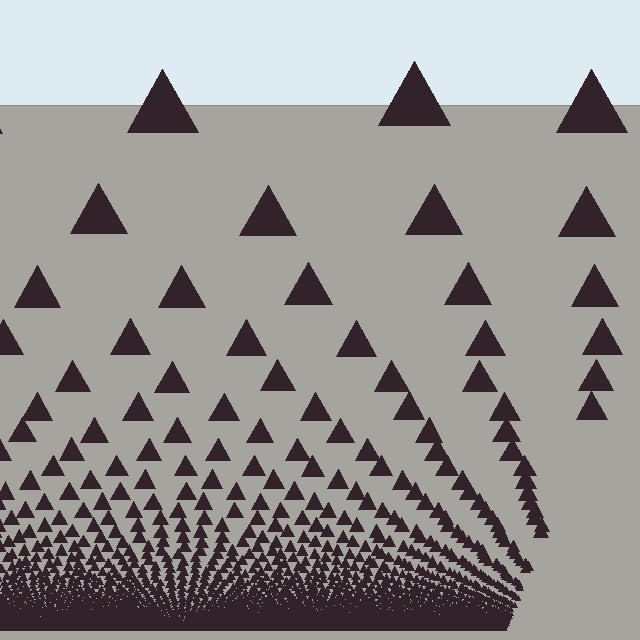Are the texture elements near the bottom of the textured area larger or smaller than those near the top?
Smaller. The gradient is inverted — elements near the bottom are smaller and denser.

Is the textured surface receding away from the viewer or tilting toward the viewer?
The surface appears to tilt toward the viewer. Texture elements get larger and sparser toward the top.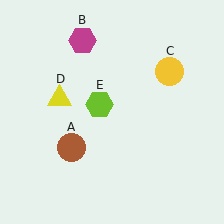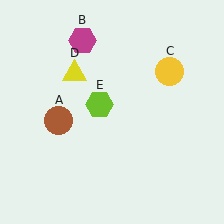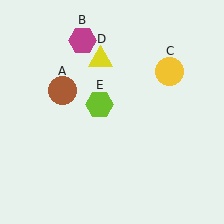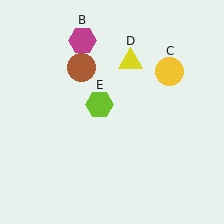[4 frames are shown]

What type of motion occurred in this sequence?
The brown circle (object A), yellow triangle (object D) rotated clockwise around the center of the scene.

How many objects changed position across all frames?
2 objects changed position: brown circle (object A), yellow triangle (object D).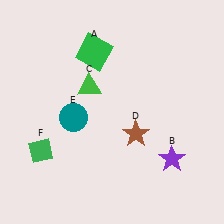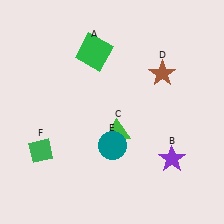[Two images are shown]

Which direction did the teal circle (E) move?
The teal circle (E) moved right.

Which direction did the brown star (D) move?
The brown star (D) moved up.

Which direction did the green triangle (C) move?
The green triangle (C) moved down.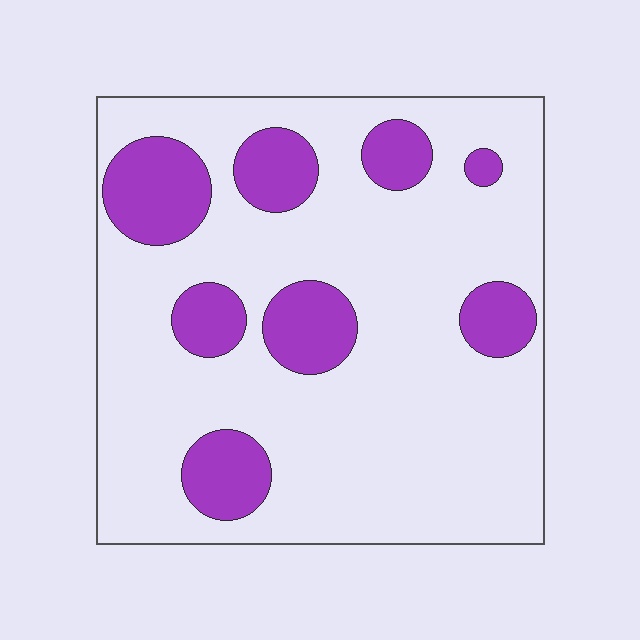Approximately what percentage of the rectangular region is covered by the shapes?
Approximately 20%.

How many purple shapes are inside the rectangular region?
8.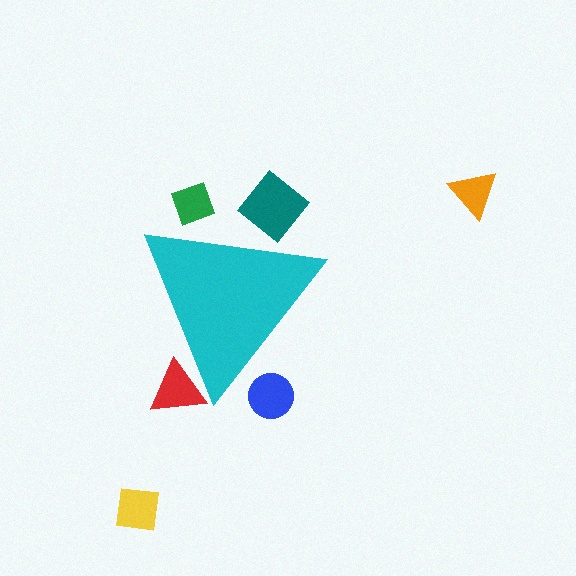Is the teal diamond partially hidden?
Yes, the teal diamond is partially hidden behind the cyan triangle.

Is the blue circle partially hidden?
Yes, the blue circle is partially hidden behind the cyan triangle.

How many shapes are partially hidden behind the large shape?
4 shapes are partially hidden.